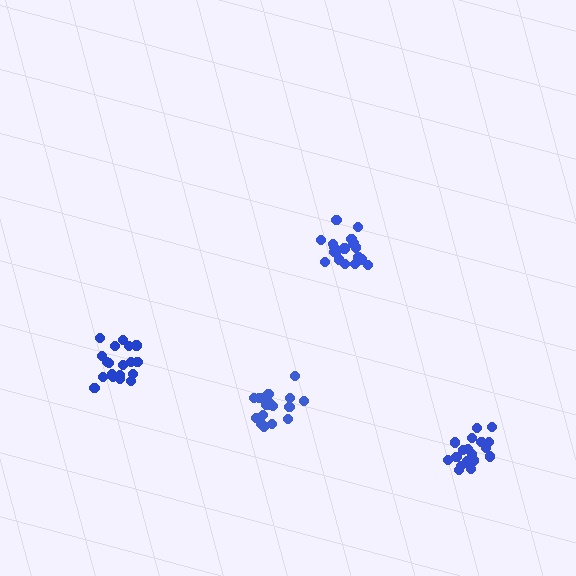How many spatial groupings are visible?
There are 4 spatial groupings.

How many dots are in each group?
Group 1: 18 dots, Group 2: 19 dots, Group 3: 18 dots, Group 4: 19 dots (74 total).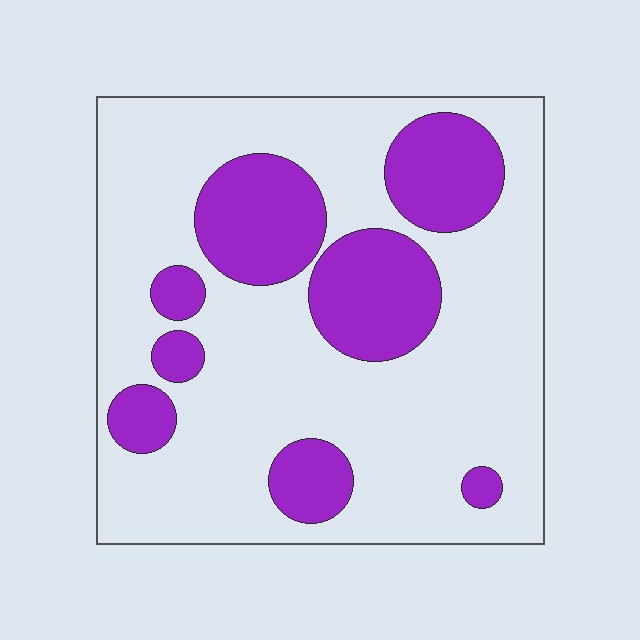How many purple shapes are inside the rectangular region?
8.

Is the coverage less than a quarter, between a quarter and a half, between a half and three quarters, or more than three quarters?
Between a quarter and a half.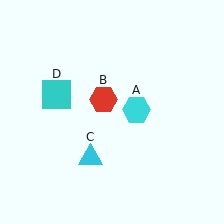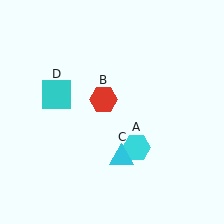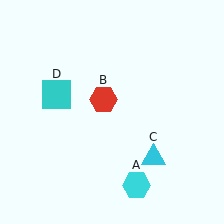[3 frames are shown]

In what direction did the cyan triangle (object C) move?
The cyan triangle (object C) moved right.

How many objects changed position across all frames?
2 objects changed position: cyan hexagon (object A), cyan triangle (object C).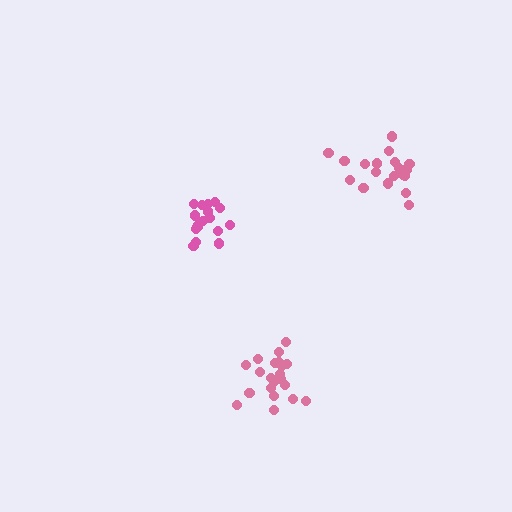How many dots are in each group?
Group 1: 21 dots, Group 2: 21 dots, Group 3: 17 dots (59 total).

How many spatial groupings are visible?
There are 3 spatial groupings.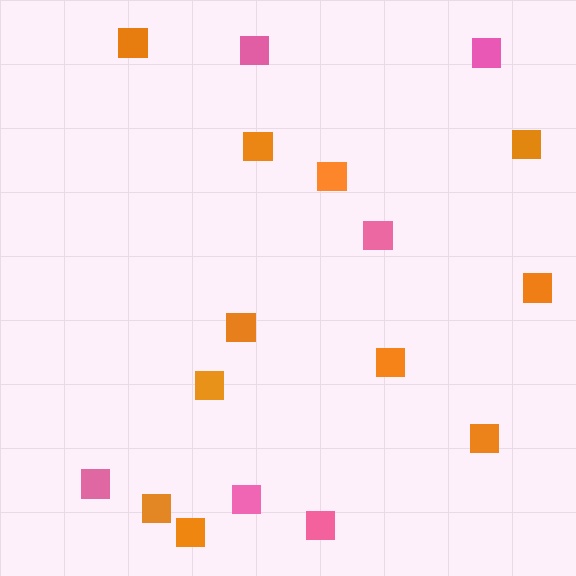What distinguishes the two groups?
There are 2 groups: one group of pink squares (6) and one group of orange squares (11).